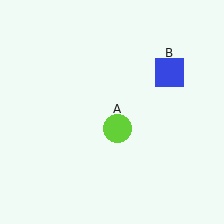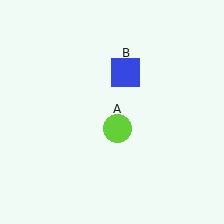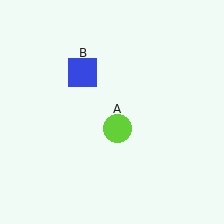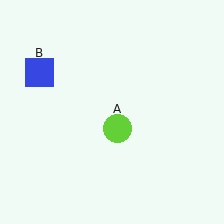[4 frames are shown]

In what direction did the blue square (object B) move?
The blue square (object B) moved left.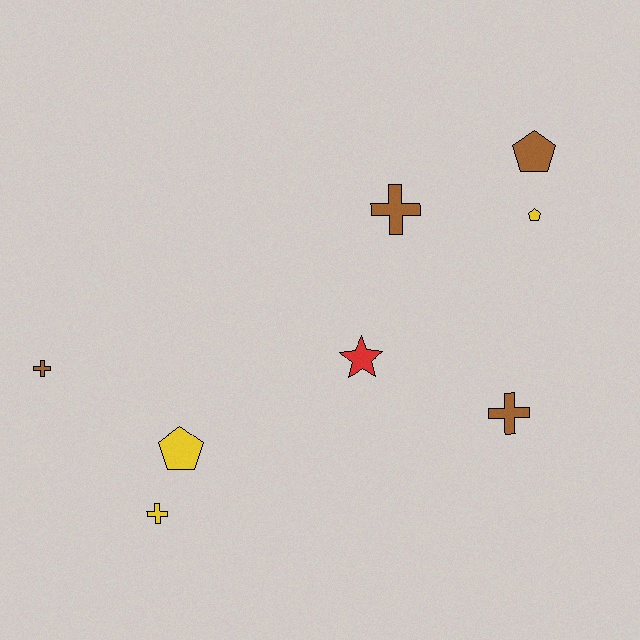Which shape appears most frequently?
Cross, with 4 objects.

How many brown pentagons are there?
There is 1 brown pentagon.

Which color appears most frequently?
Brown, with 4 objects.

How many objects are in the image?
There are 8 objects.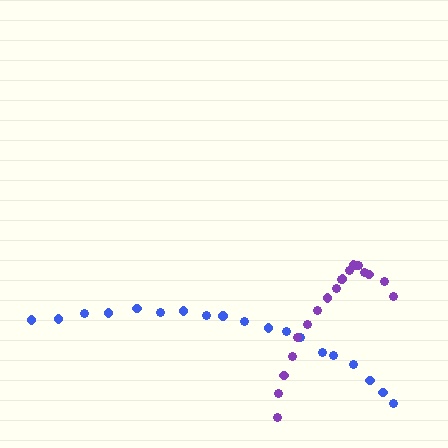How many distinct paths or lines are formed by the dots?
There are 2 distinct paths.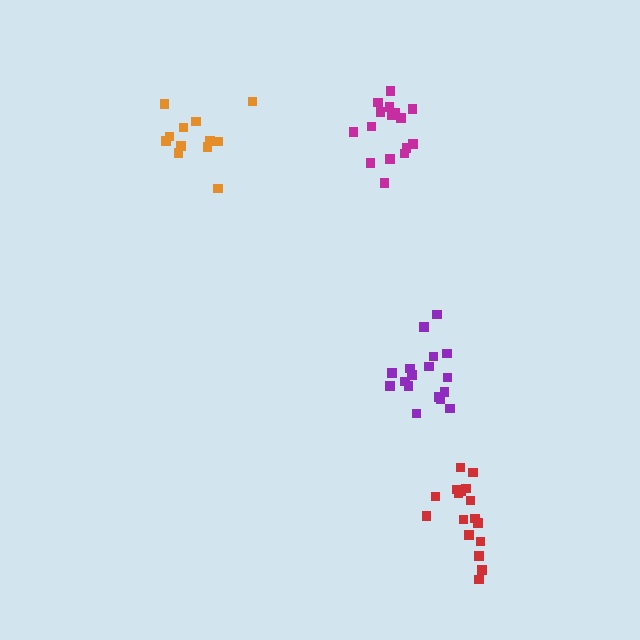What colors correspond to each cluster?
The clusters are colored: purple, magenta, orange, red.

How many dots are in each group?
Group 1: 17 dots, Group 2: 17 dots, Group 3: 12 dots, Group 4: 17 dots (63 total).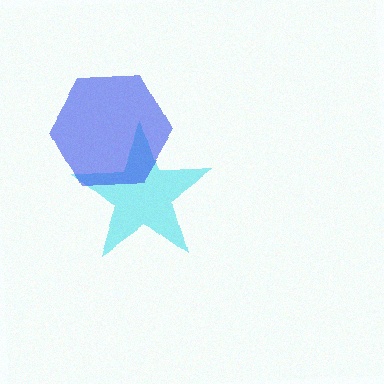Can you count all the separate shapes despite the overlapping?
Yes, there are 2 separate shapes.